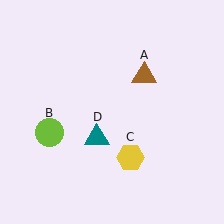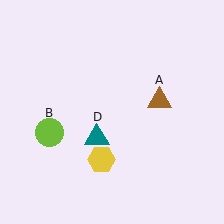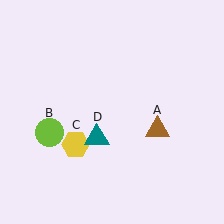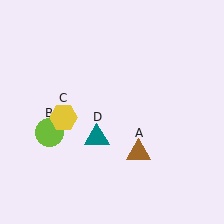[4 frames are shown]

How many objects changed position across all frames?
2 objects changed position: brown triangle (object A), yellow hexagon (object C).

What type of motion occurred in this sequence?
The brown triangle (object A), yellow hexagon (object C) rotated clockwise around the center of the scene.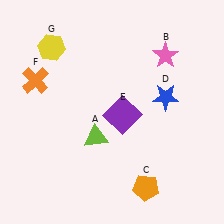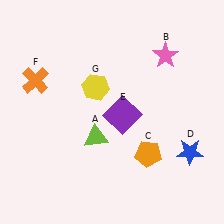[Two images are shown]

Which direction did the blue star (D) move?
The blue star (D) moved down.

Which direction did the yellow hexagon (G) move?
The yellow hexagon (G) moved right.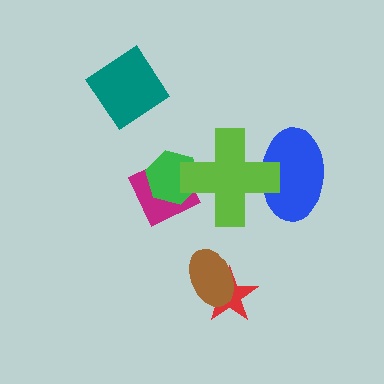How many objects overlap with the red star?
1 object overlaps with the red star.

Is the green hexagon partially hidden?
Yes, it is partially covered by another shape.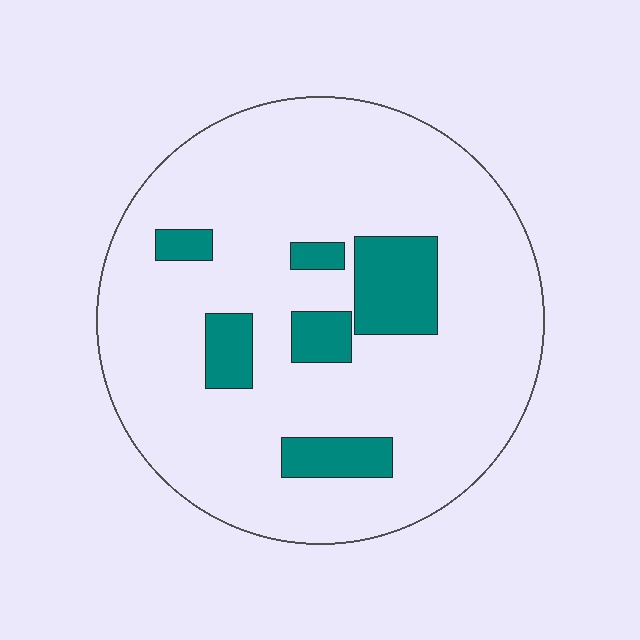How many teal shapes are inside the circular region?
6.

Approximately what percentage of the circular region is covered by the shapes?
Approximately 15%.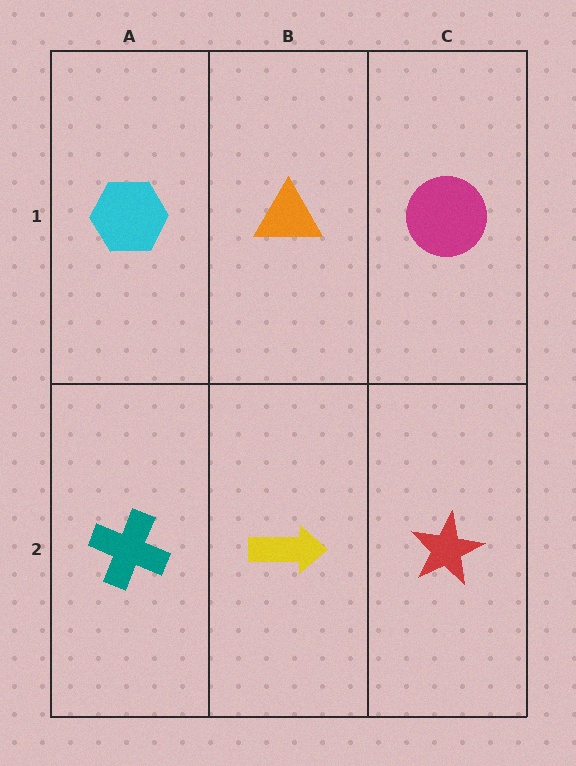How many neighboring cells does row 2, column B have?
3.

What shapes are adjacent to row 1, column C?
A red star (row 2, column C), an orange triangle (row 1, column B).